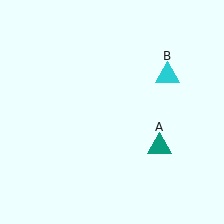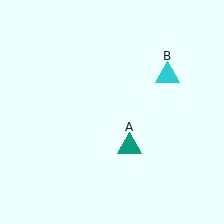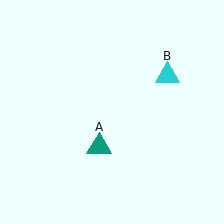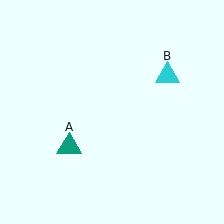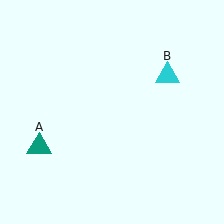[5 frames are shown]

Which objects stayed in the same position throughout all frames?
Cyan triangle (object B) remained stationary.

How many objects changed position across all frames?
1 object changed position: teal triangle (object A).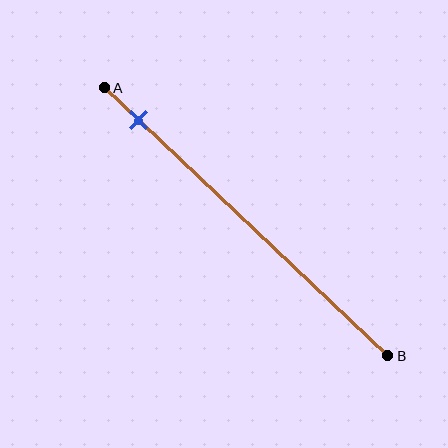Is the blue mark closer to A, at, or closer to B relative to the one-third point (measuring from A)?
The blue mark is closer to point A than the one-third point of segment AB.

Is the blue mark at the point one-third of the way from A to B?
No, the mark is at about 10% from A, not at the 33% one-third point.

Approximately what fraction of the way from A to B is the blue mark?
The blue mark is approximately 10% of the way from A to B.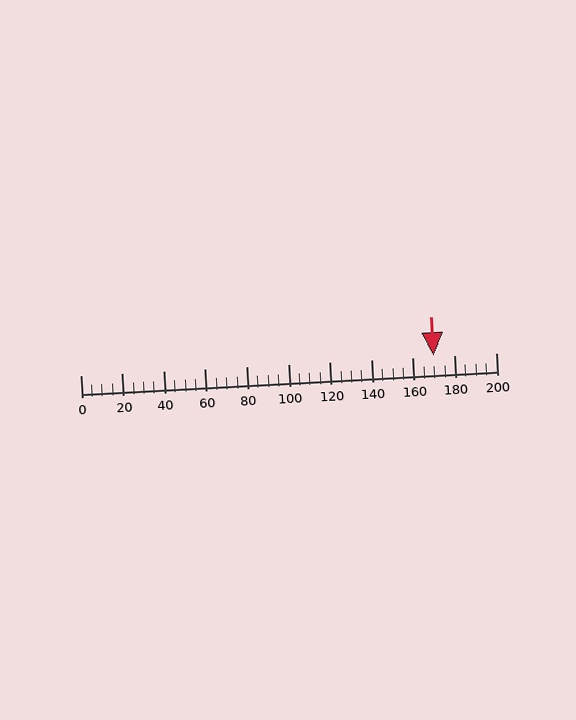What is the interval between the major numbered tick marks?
The major tick marks are spaced 20 units apart.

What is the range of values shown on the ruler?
The ruler shows values from 0 to 200.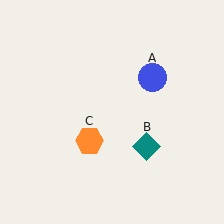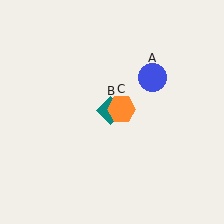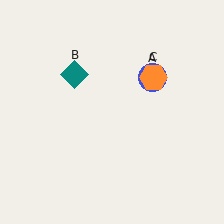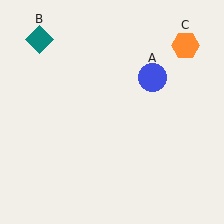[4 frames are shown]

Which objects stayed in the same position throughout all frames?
Blue circle (object A) remained stationary.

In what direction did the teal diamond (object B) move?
The teal diamond (object B) moved up and to the left.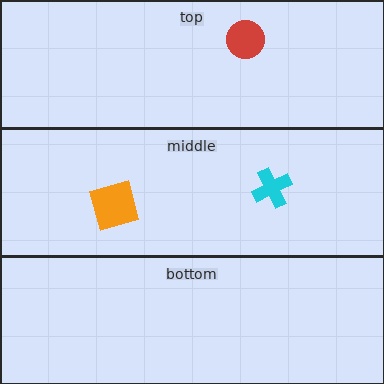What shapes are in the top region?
The red circle.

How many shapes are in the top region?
1.